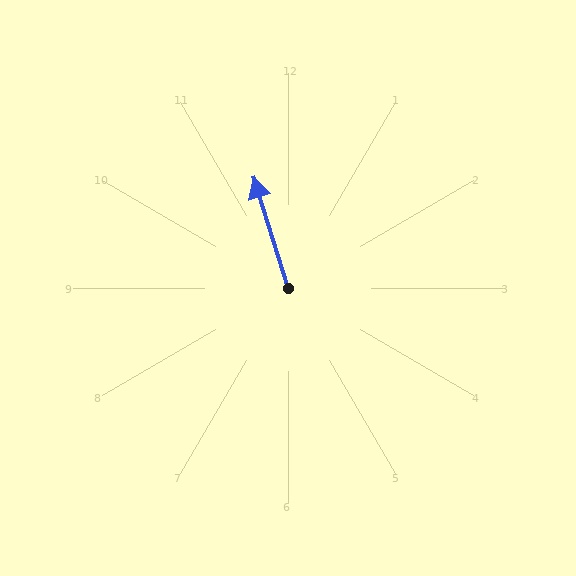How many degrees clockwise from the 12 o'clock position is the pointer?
Approximately 343 degrees.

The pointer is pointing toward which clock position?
Roughly 11 o'clock.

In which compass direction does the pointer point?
North.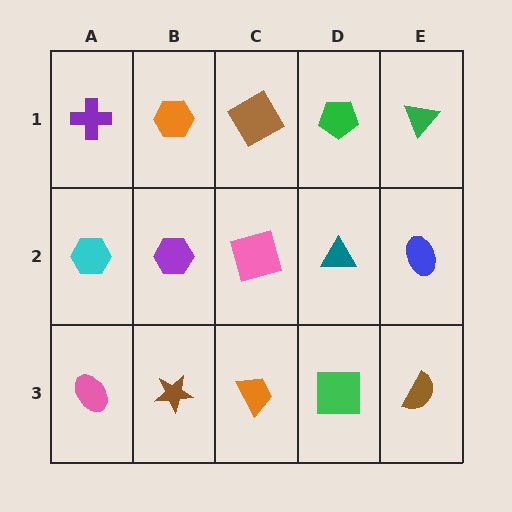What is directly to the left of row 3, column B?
A pink ellipse.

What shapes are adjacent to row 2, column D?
A green pentagon (row 1, column D), a green square (row 3, column D), a pink square (row 2, column C), a blue ellipse (row 2, column E).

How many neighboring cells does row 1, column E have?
2.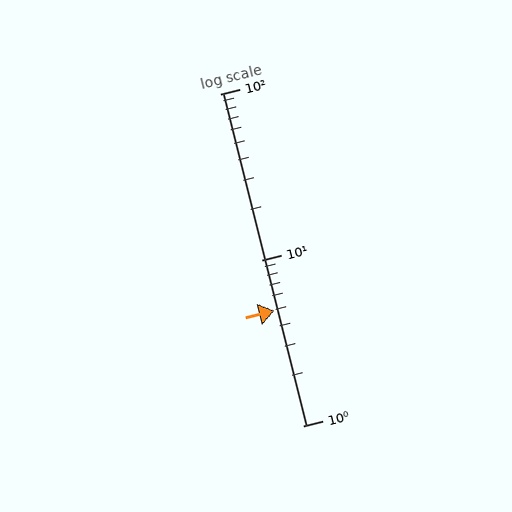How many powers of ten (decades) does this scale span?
The scale spans 2 decades, from 1 to 100.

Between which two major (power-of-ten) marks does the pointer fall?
The pointer is between 1 and 10.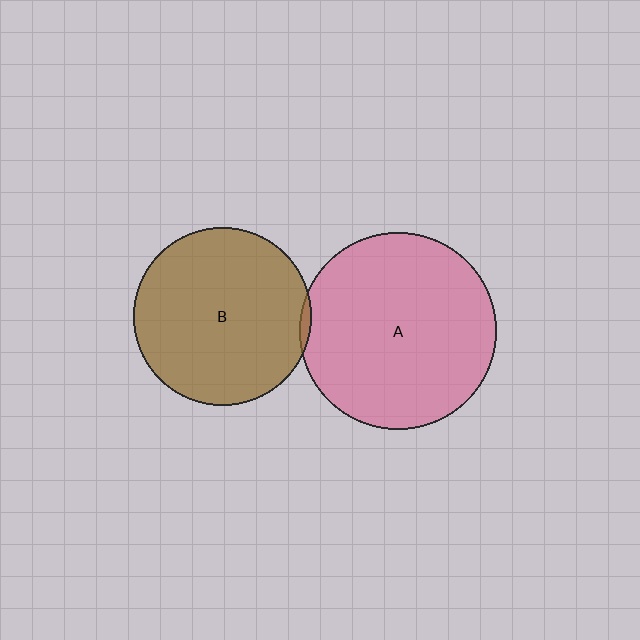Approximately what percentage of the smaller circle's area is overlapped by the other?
Approximately 5%.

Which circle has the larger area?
Circle A (pink).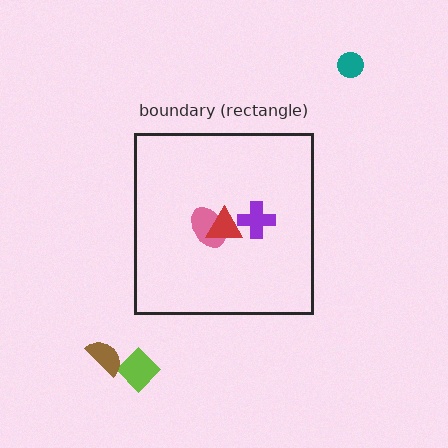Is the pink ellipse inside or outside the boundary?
Inside.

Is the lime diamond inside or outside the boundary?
Outside.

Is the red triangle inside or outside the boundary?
Inside.